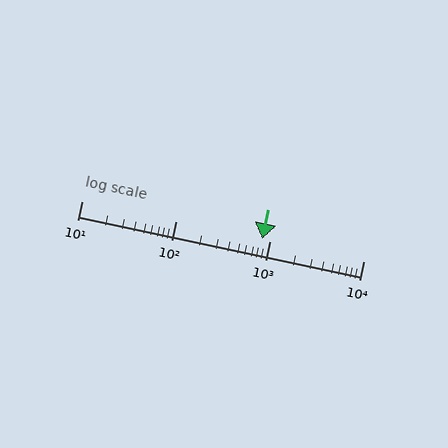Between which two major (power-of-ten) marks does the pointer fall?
The pointer is between 100 and 1000.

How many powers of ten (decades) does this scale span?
The scale spans 3 decades, from 10 to 10000.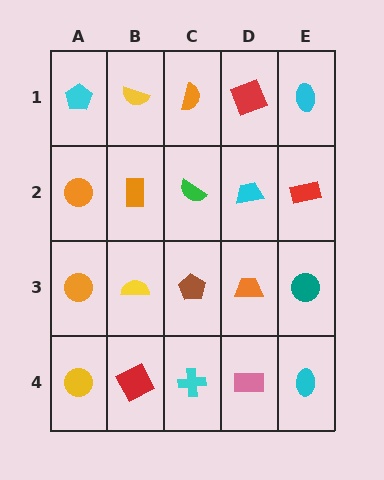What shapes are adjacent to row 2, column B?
A yellow semicircle (row 1, column B), a yellow semicircle (row 3, column B), an orange circle (row 2, column A), a green semicircle (row 2, column C).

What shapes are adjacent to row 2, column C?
An orange semicircle (row 1, column C), a brown pentagon (row 3, column C), an orange rectangle (row 2, column B), a cyan trapezoid (row 2, column D).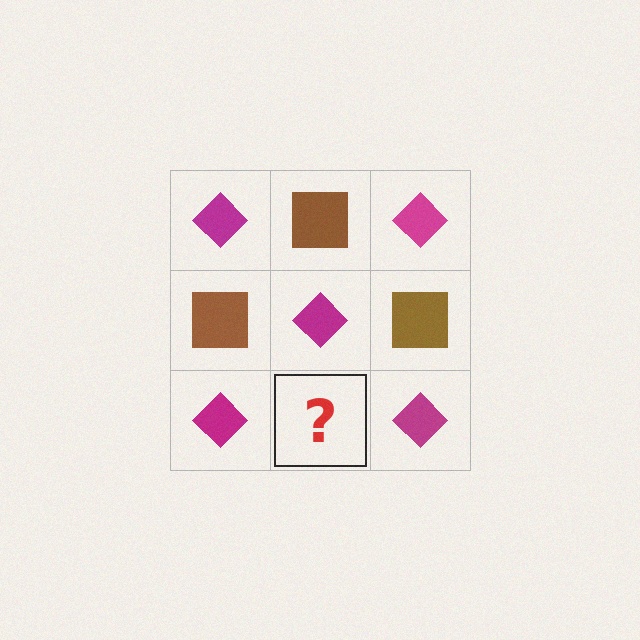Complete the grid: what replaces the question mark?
The question mark should be replaced with a brown square.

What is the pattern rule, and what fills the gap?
The rule is that it alternates magenta diamond and brown square in a checkerboard pattern. The gap should be filled with a brown square.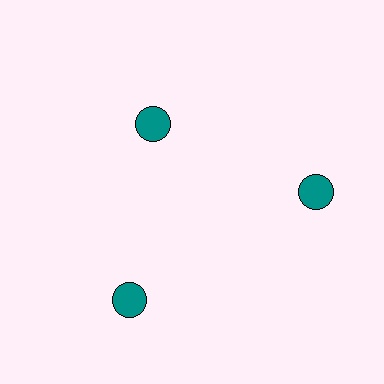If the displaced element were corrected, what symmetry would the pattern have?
It would have 3-fold rotational symmetry — the pattern would map onto itself every 120 degrees.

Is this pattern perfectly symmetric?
No. The 3 teal circles are arranged in a ring, but one element near the 11 o'clock position is pulled inward toward the center, breaking the 3-fold rotational symmetry.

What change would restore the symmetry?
The symmetry would be restored by moving it outward, back onto the ring so that all 3 circles sit at equal angles and equal distance from the center.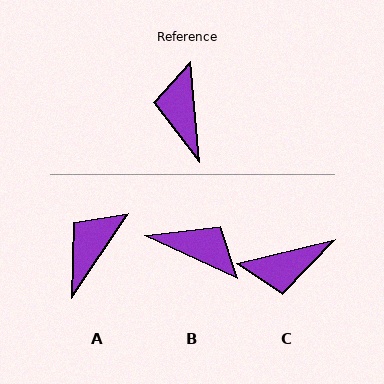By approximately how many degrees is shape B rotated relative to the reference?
Approximately 120 degrees clockwise.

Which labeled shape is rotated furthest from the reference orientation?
B, about 120 degrees away.